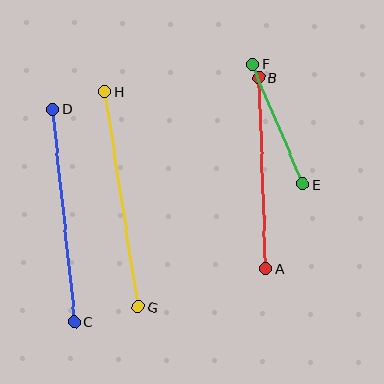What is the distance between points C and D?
The distance is approximately 213 pixels.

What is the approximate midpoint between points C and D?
The midpoint is at approximately (64, 216) pixels.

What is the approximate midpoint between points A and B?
The midpoint is at approximately (262, 173) pixels.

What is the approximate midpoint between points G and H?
The midpoint is at approximately (122, 199) pixels.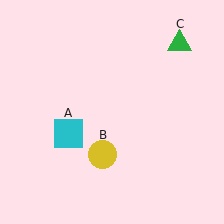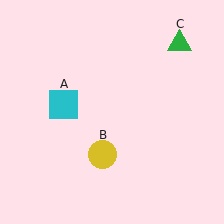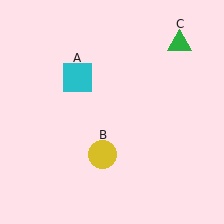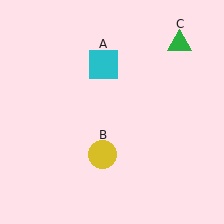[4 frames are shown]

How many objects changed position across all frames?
1 object changed position: cyan square (object A).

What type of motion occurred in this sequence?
The cyan square (object A) rotated clockwise around the center of the scene.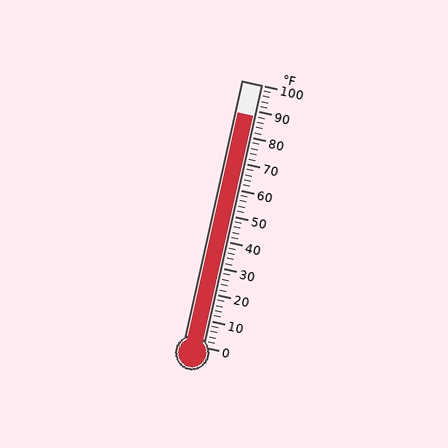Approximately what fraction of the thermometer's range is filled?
The thermometer is filled to approximately 90% of its range.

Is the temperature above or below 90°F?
The temperature is below 90°F.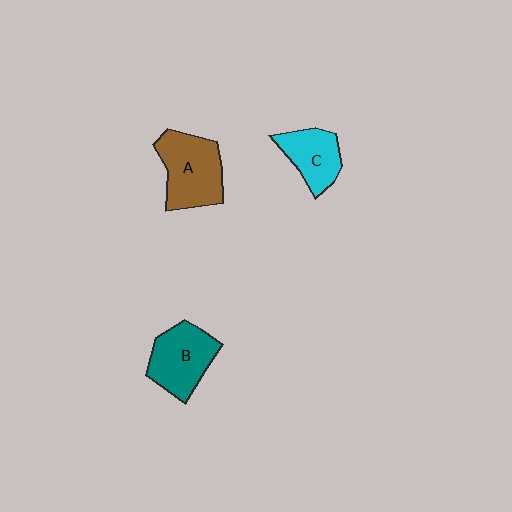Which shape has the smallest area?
Shape C (cyan).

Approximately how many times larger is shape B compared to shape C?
Approximately 1.3 times.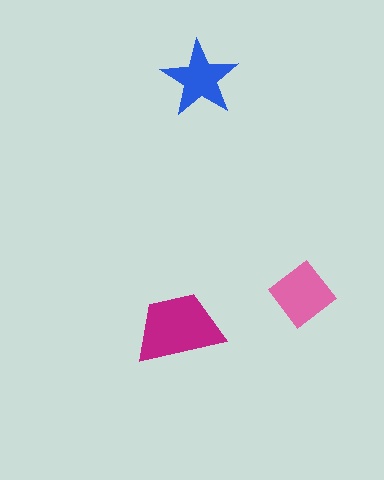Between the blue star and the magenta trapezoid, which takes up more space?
The magenta trapezoid.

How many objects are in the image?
There are 3 objects in the image.